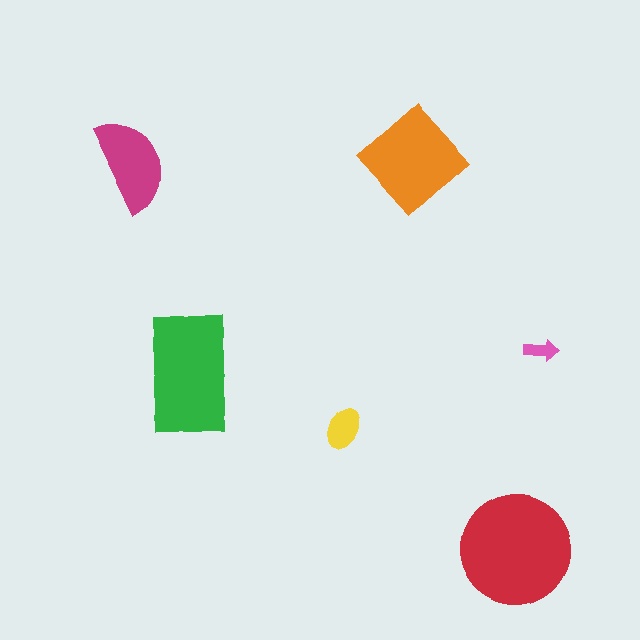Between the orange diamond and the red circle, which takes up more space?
The red circle.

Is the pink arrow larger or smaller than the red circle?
Smaller.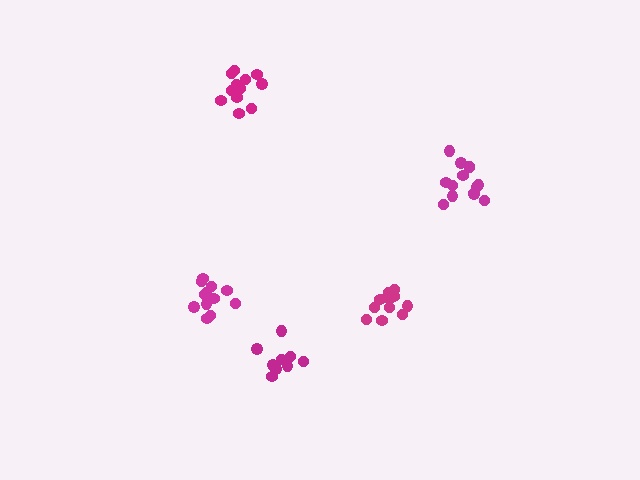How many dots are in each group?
Group 1: 9 dots, Group 2: 12 dots, Group 3: 12 dots, Group 4: 13 dots, Group 5: 14 dots (60 total).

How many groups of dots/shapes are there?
There are 5 groups.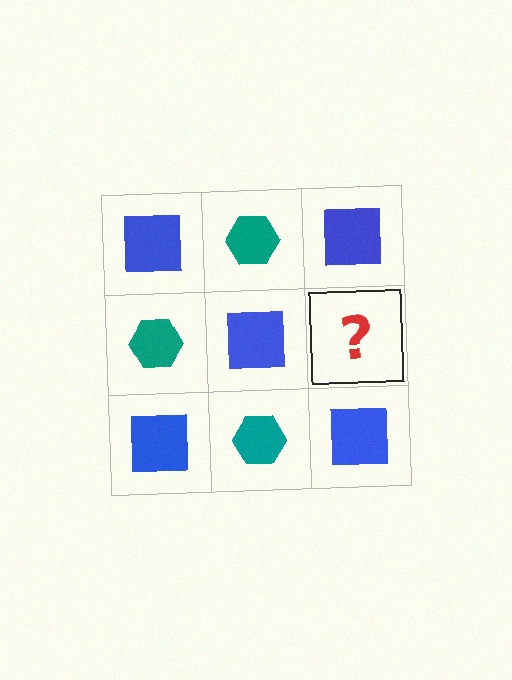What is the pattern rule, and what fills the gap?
The rule is that it alternates blue square and teal hexagon in a checkerboard pattern. The gap should be filled with a teal hexagon.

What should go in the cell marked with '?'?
The missing cell should contain a teal hexagon.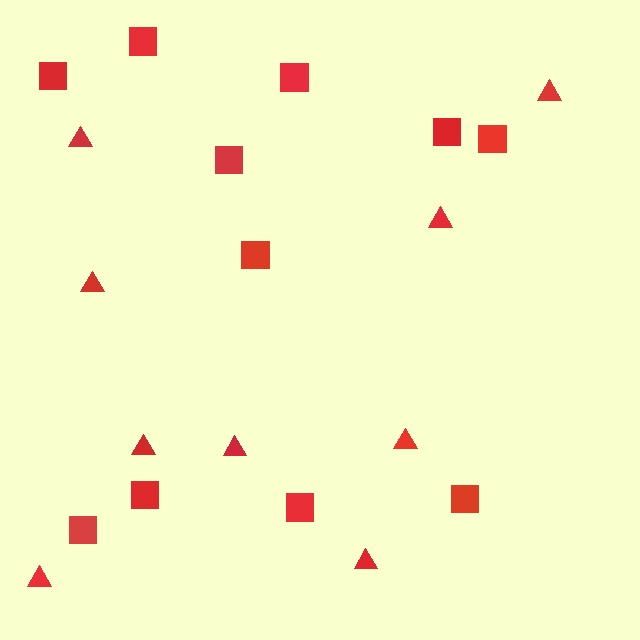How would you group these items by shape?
There are 2 groups: one group of triangles (9) and one group of squares (11).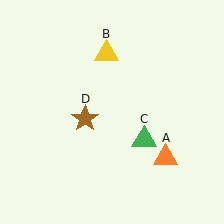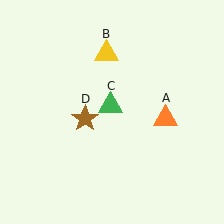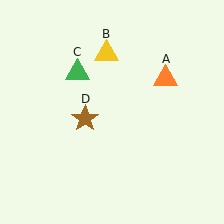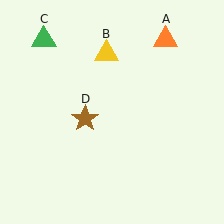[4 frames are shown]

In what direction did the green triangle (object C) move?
The green triangle (object C) moved up and to the left.